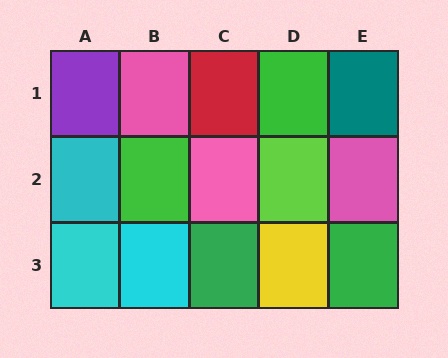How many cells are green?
4 cells are green.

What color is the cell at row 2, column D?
Lime.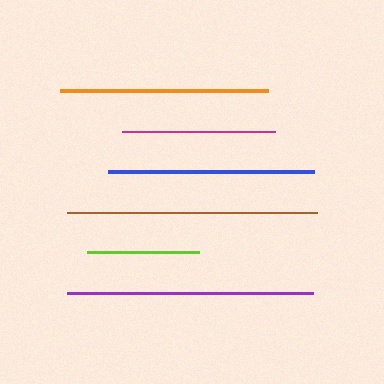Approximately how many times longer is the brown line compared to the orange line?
The brown line is approximately 1.2 times the length of the orange line.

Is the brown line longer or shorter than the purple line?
The brown line is longer than the purple line.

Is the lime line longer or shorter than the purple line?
The purple line is longer than the lime line.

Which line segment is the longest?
The brown line is the longest at approximately 250 pixels.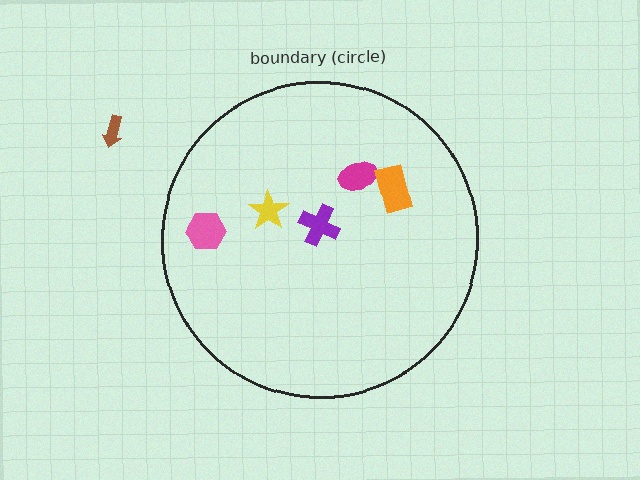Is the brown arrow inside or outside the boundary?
Outside.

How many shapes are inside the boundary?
5 inside, 1 outside.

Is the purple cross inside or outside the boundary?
Inside.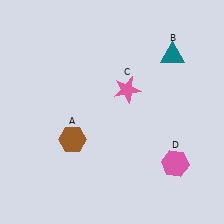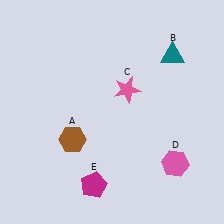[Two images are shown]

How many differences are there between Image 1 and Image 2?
There is 1 difference between the two images.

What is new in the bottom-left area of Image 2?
A magenta pentagon (E) was added in the bottom-left area of Image 2.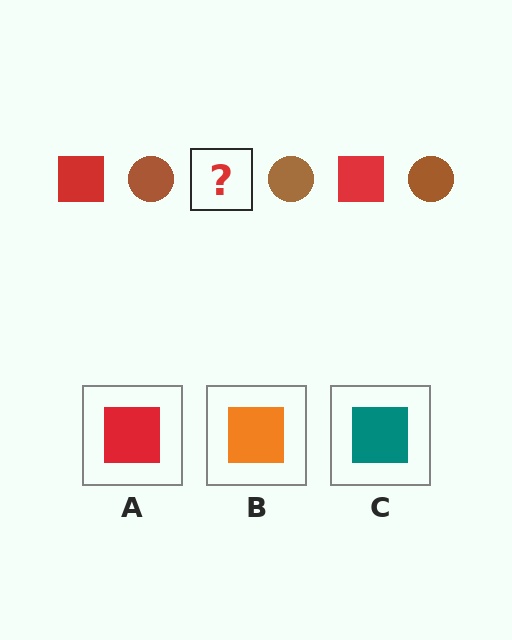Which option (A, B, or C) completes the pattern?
A.